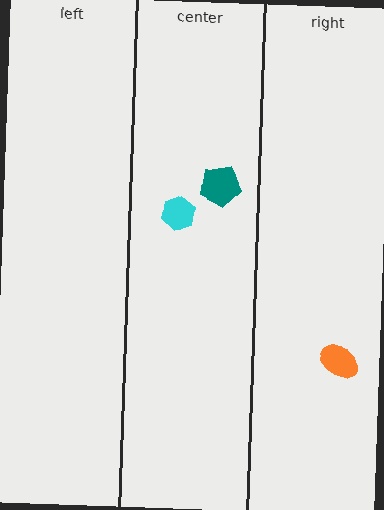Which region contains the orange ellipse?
The right region.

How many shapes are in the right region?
1.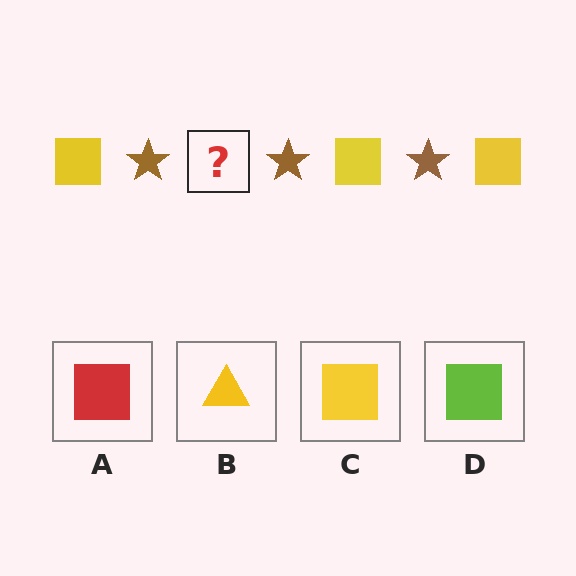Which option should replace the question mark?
Option C.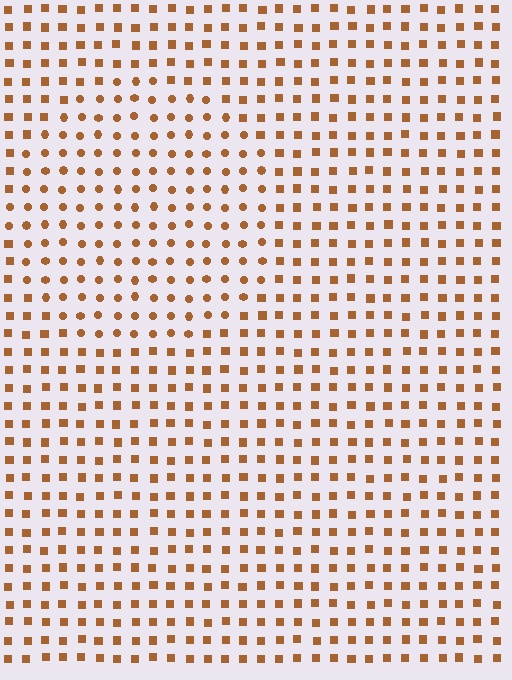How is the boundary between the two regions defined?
The boundary is defined by a change in element shape: circles inside vs. squares outside. All elements share the same color and spacing.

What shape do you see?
I see a circle.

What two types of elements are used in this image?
The image uses circles inside the circle region and squares outside it.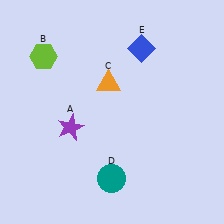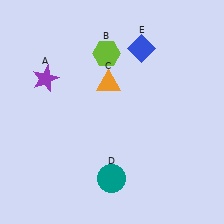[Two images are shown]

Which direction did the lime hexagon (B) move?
The lime hexagon (B) moved right.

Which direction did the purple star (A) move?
The purple star (A) moved up.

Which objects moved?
The objects that moved are: the purple star (A), the lime hexagon (B).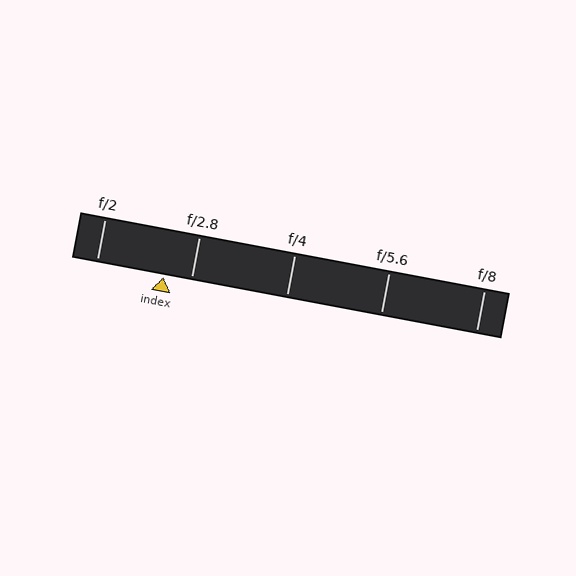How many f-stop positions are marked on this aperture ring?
There are 5 f-stop positions marked.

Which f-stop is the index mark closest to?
The index mark is closest to f/2.8.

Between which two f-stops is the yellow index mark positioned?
The index mark is between f/2 and f/2.8.